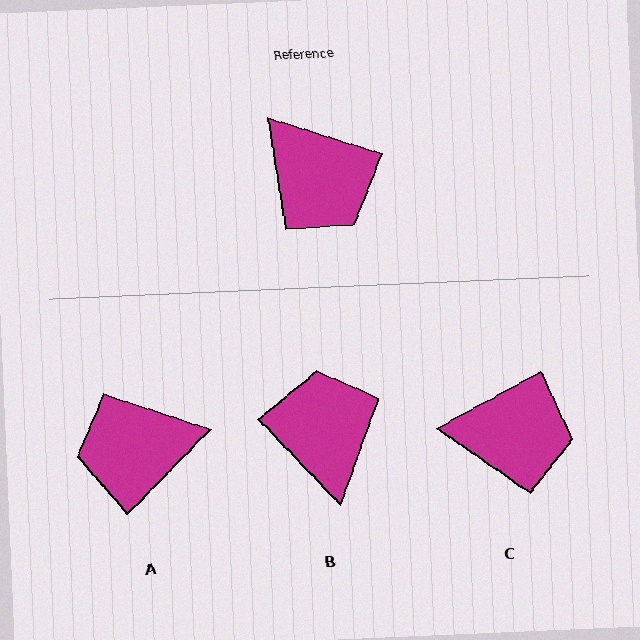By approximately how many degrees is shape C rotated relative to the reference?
Approximately 46 degrees counter-clockwise.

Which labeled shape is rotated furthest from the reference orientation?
B, about 151 degrees away.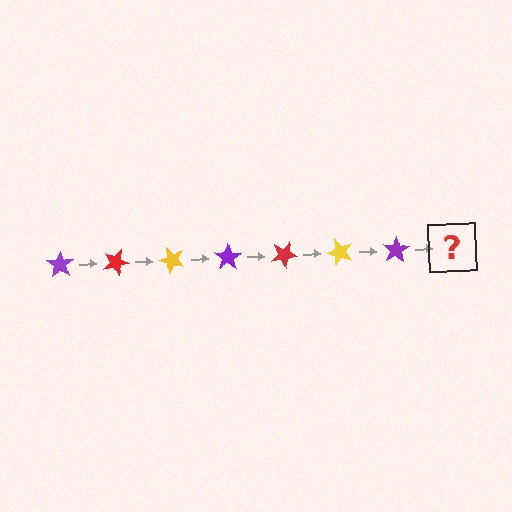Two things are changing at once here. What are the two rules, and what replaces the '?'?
The two rules are that it rotates 25 degrees each step and the color cycles through purple, red, and yellow. The '?' should be a red star, rotated 175 degrees from the start.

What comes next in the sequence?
The next element should be a red star, rotated 175 degrees from the start.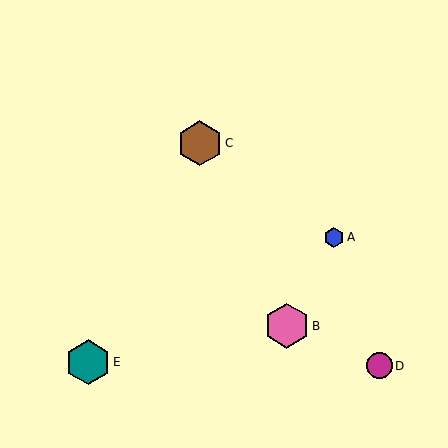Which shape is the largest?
The pink hexagon (labeled B) is the largest.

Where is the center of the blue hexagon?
The center of the blue hexagon is at (334, 237).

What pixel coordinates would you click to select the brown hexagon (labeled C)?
Click at (200, 143) to select the brown hexagon C.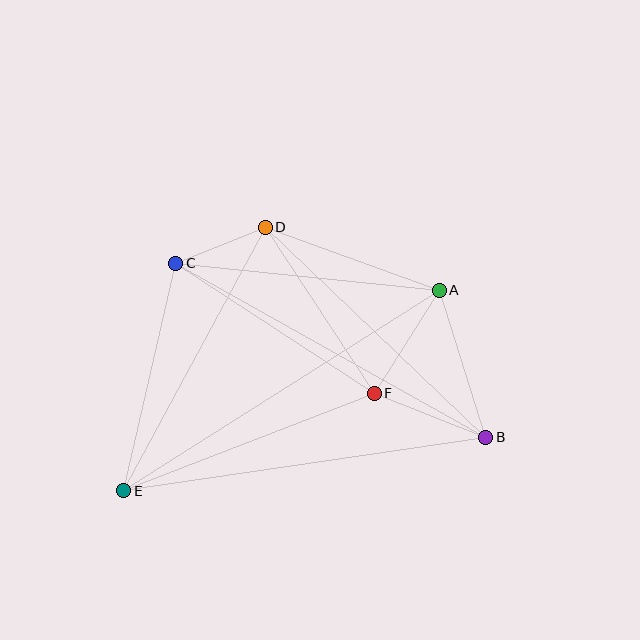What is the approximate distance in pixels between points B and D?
The distance between B and D is approximately 304 pixels.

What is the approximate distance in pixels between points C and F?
The distance between C and F is approximately 237 pixels.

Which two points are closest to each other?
Points C and D are closest to each other.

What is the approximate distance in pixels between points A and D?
The distance between A and D is approximately 185 pixels.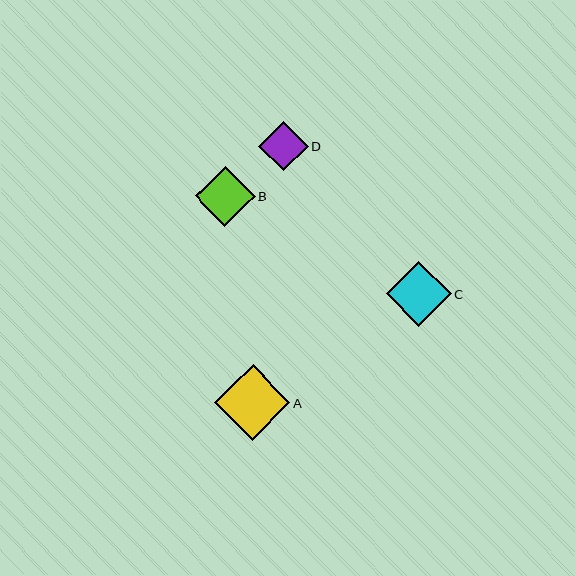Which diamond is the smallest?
Diamond D is the smallest with a size of approximately 50 pixels.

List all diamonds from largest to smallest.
From largest to smallest: A, C, B, D.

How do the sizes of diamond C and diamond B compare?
Diamond C and diamond B are approximately the same size.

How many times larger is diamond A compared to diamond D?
Diamond A is approximately 1.5 times the size of diamond D.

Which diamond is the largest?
Diamond A is the largest with a size of approximately 75 pixels.